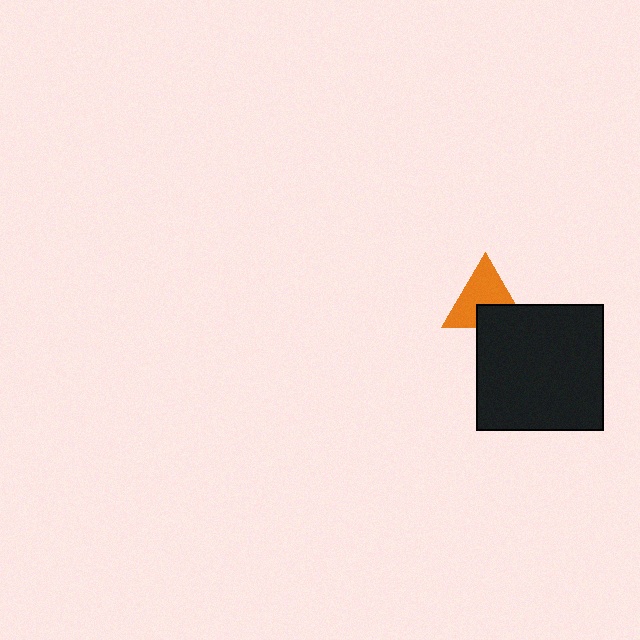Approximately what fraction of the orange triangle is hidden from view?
Roughly 33% of the orange triangle is hidden behind the black square.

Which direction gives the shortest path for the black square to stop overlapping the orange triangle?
Moving down gives the shortest separation.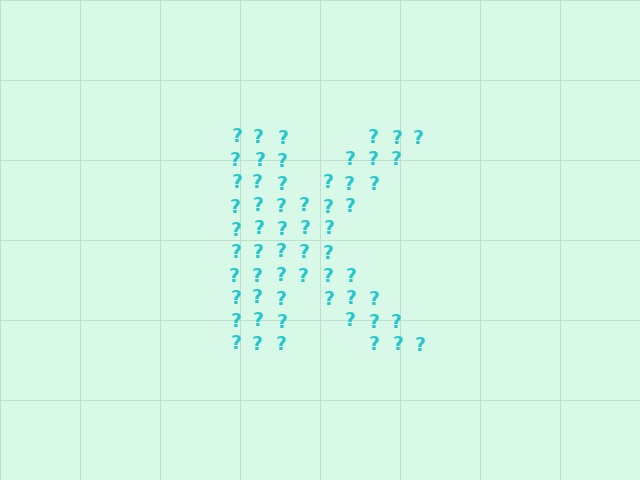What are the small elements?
The small elements are question marks.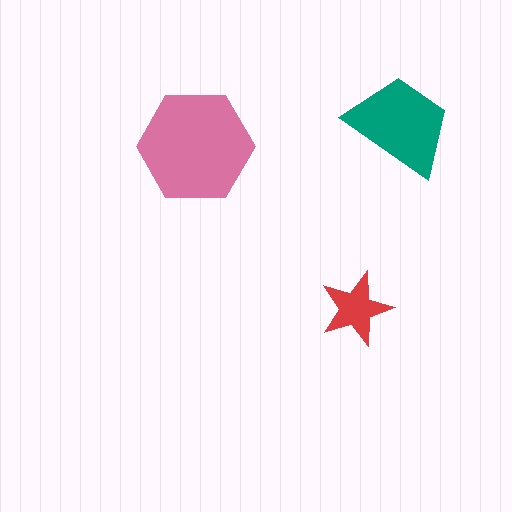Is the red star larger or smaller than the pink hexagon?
Smaller.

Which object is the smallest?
The red star.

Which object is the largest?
The pink hexagon.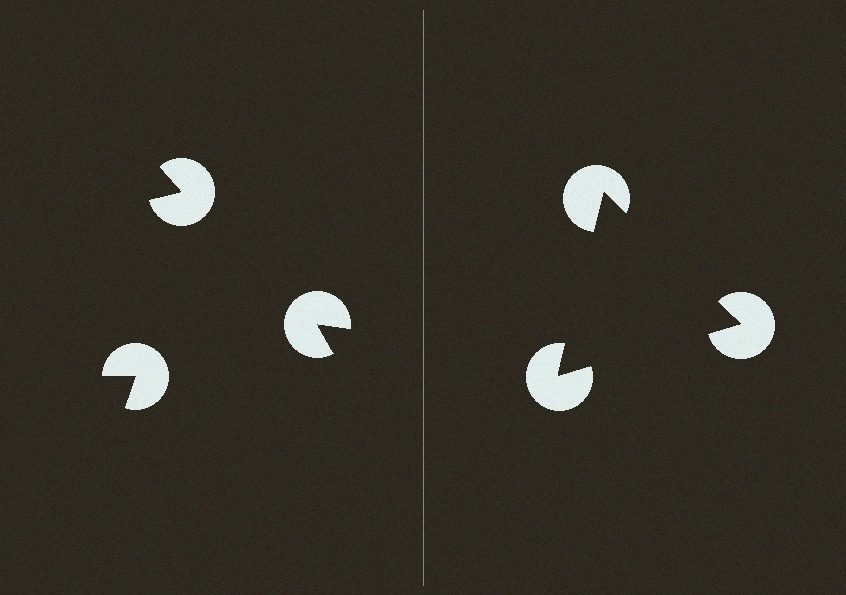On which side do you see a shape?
An illusory triangle appears on the right side. On the left side the wedge cuts are rotated, so no coherent shape forms.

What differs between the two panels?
The pac-man discs are positioned identically on both sides; only the wedge orientations differ. On the right they align to a triangle; on the left they are misaligned.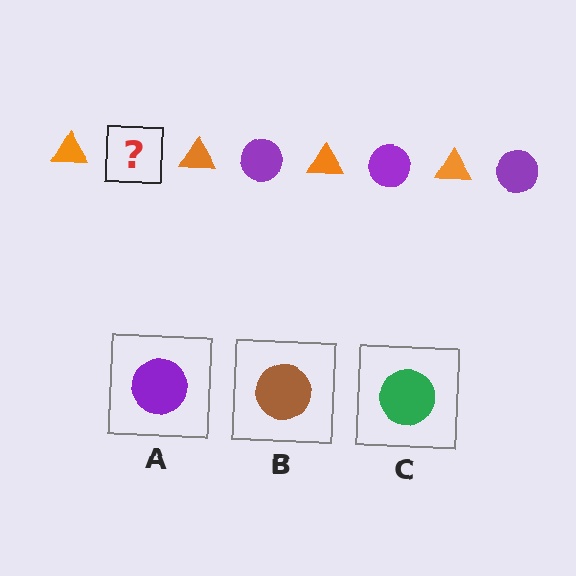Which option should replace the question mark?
Option A.